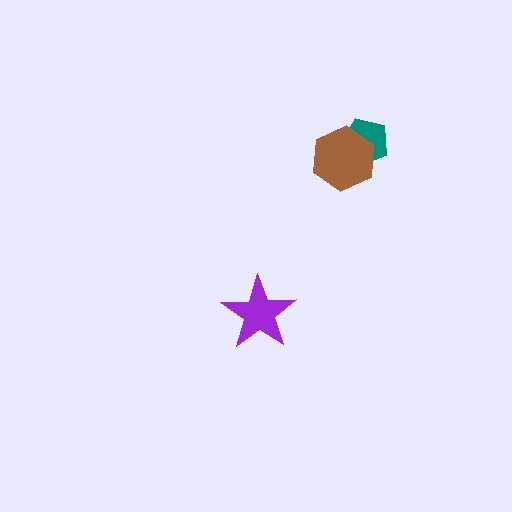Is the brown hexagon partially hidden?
No, no other shape covers it.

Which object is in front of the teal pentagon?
The brown hexagon is in front of the teal pentagon.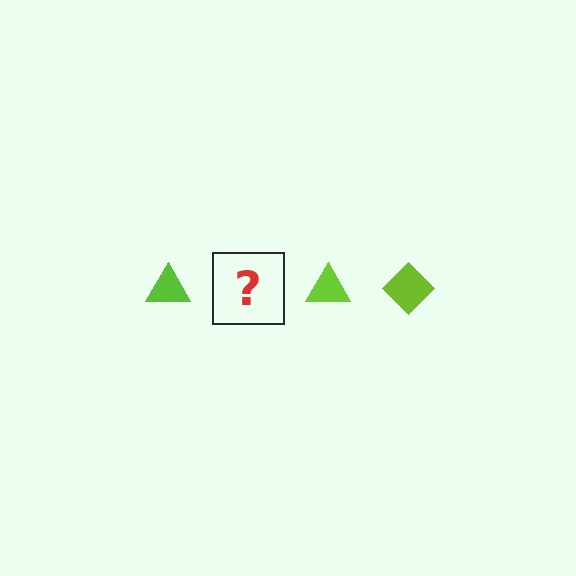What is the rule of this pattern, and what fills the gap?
The rule is that the pattern cycles through triangle, diamond shapes in lime. The gap should be filled with a lime diamond.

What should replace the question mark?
The question mark should be replaced with a lime diamond.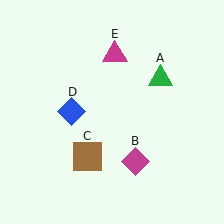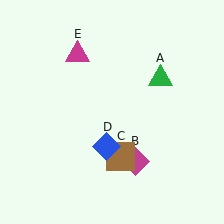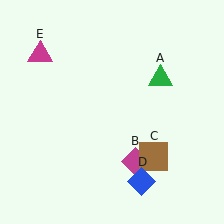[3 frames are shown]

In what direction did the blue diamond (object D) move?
The blue diamond (object D) moved down and to the right.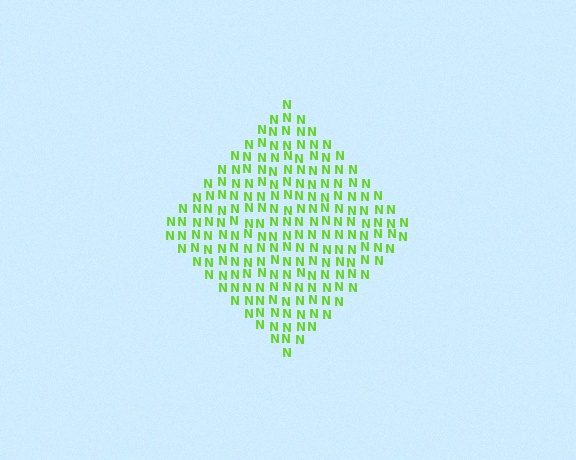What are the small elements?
The small elements are letter N's.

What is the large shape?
The large shape is a diamond.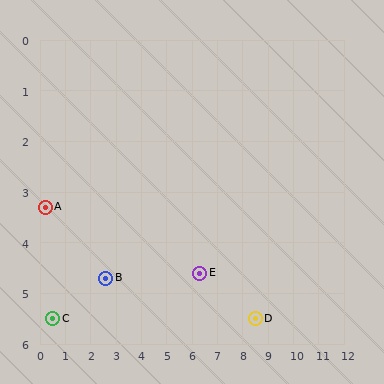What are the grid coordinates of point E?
Point E is at approximately (6.3, 4.6).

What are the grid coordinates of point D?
Point D is at approximately (8.5, 5.5).